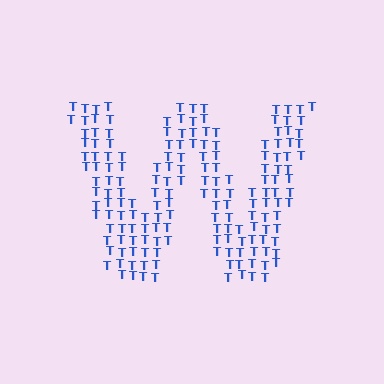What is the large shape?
The large shape is the letter W.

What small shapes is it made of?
It is made of small letter T's.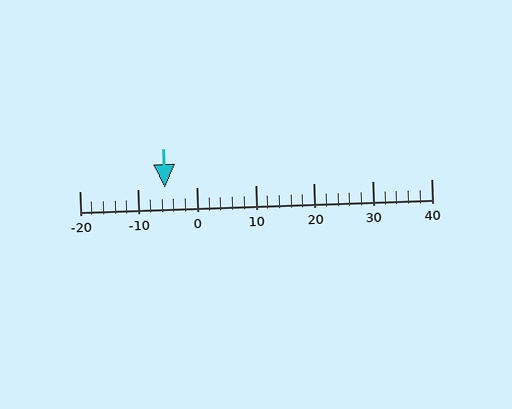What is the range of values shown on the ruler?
The ruler shows values from -20 to 40.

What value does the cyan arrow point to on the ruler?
The cyan arrow points to approximately -5.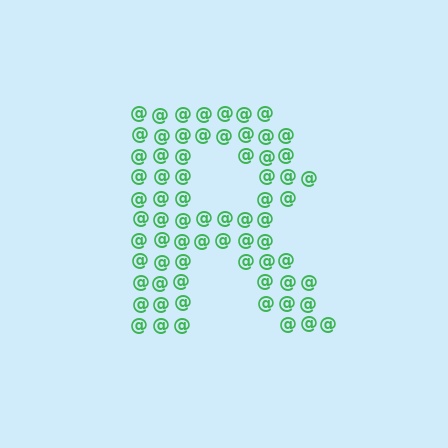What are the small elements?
The small elements are at signs.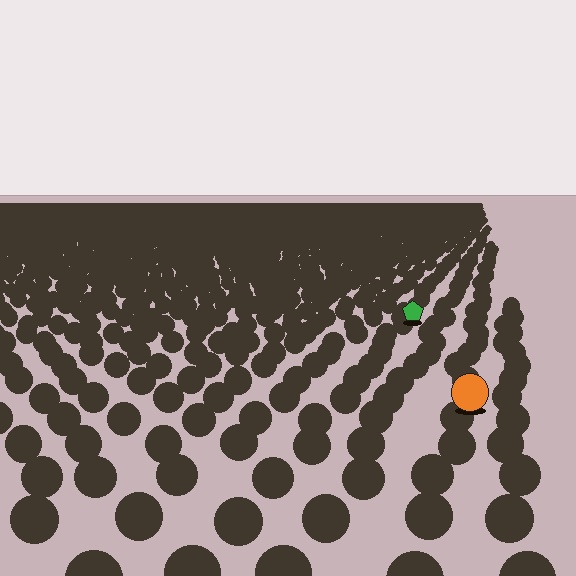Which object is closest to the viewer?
The orange circle is closest. The texture marks near it are larger and more spread out.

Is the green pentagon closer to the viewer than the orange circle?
No. The orange circle is closer — you can tell from the texture gradient: the ground texture is coarser near it.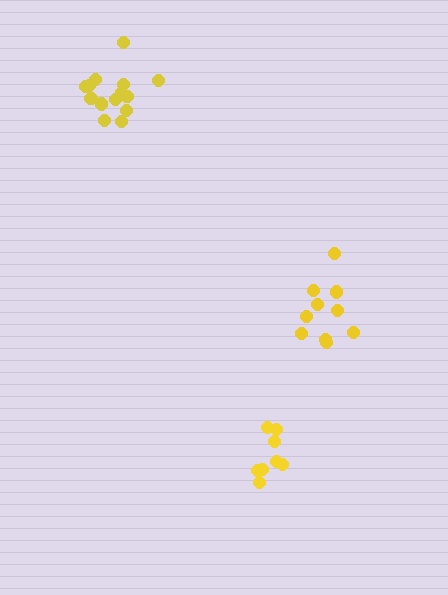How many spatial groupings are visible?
There are 3 spatial groupings.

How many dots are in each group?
Group 1: 8 dots, Group 2: 10 dots, Group 3: 14 dots (32 total).